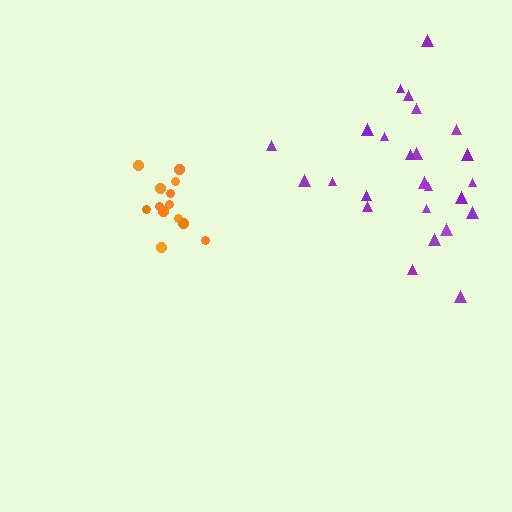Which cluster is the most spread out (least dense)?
Purple.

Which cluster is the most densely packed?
Orange.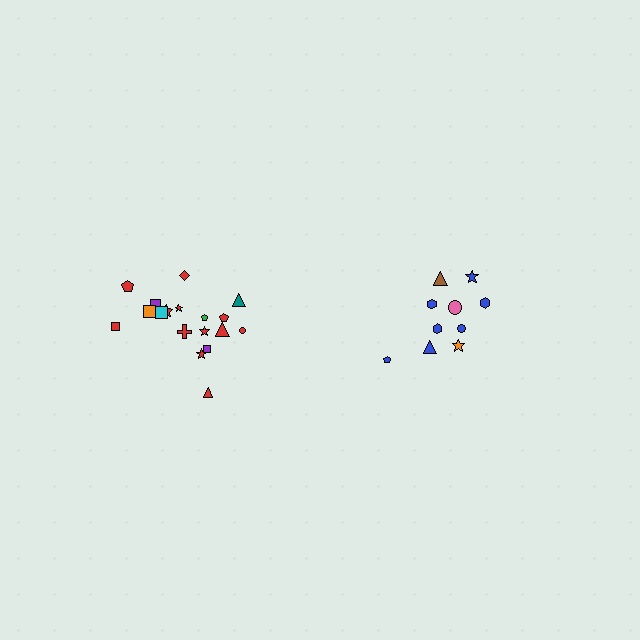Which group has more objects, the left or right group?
The left group.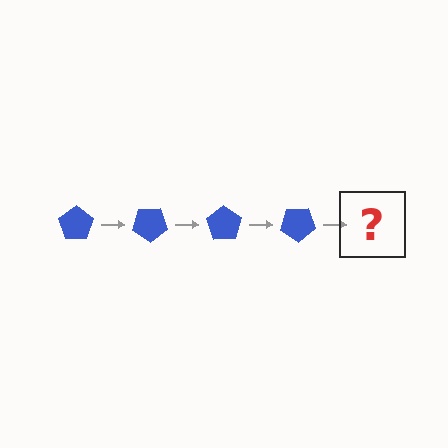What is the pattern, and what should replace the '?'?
The pattern is that the pentagon rotates 35 degrees each step. The '?' should be a blue pentagon rotated 140 degrees.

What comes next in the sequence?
The next element should be a blue pentagon rotated 140 degrees.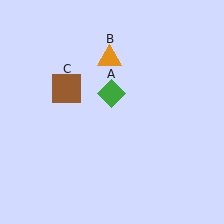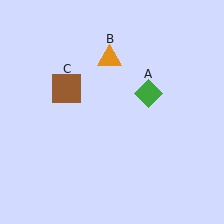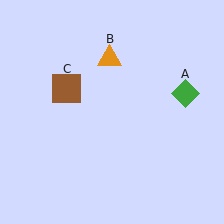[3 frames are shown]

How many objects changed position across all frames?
1 object changed position: green diamond (object A).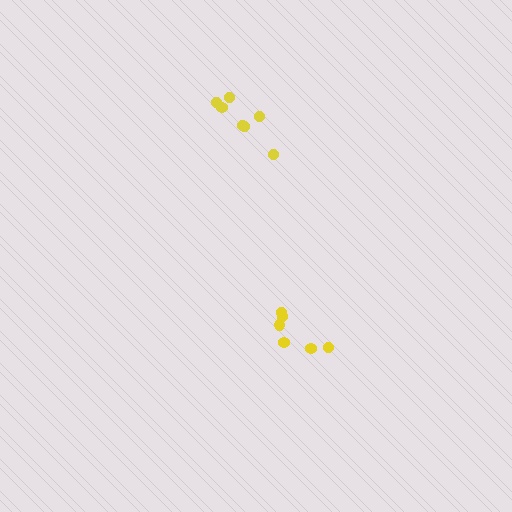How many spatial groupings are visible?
There are 2 spatial groupings.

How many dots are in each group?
Group 1: 7 dots, Group 2: 6 dots (13 total).